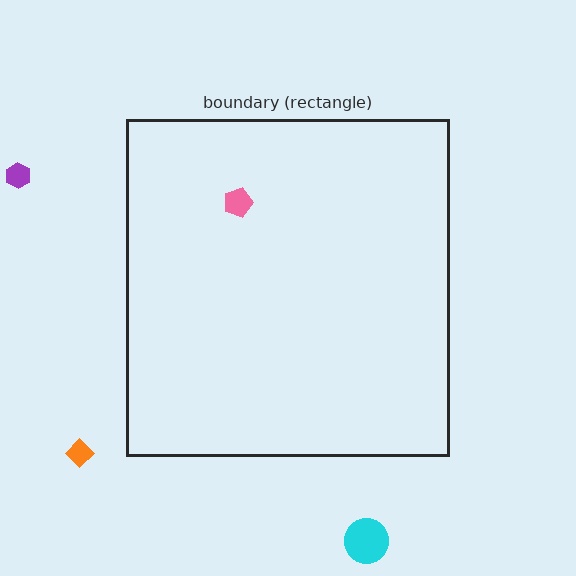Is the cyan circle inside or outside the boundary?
Outside.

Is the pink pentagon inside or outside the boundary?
Inside.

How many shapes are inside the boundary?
1 inside, 3 outside.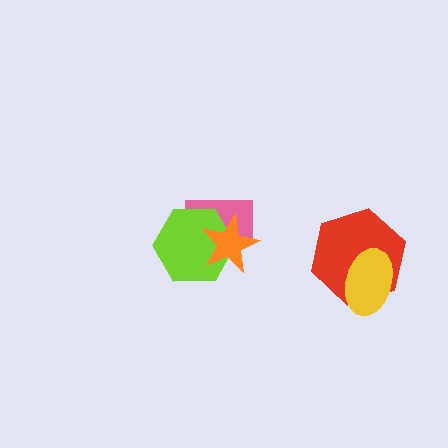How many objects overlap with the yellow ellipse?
1 object overlaps with the yellow ellipse.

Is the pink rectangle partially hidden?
Yes, it is partially covered by another shape.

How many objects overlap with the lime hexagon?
2 objects overlap with the lime hexagon.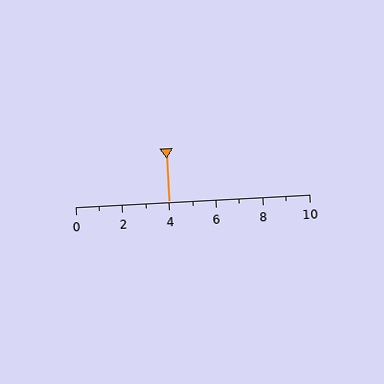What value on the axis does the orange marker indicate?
The marker indicates approximately 4.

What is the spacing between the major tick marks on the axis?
The major ticks are spaced 2 apart.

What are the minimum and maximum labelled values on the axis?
The axis runs from 0 to 10.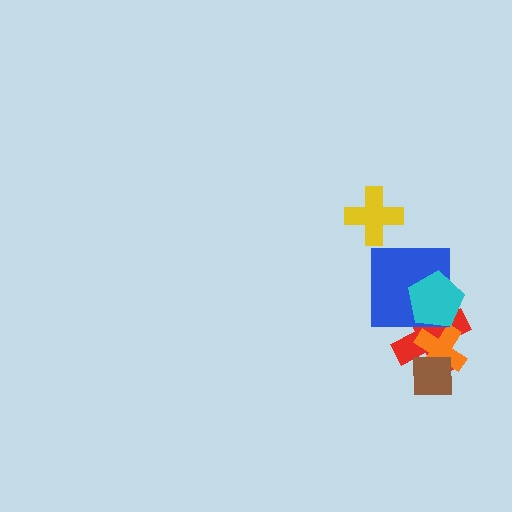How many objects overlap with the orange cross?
3 objects overlap with the orange cross.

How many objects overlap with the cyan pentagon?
3 objects overlap with the cyan pentagon.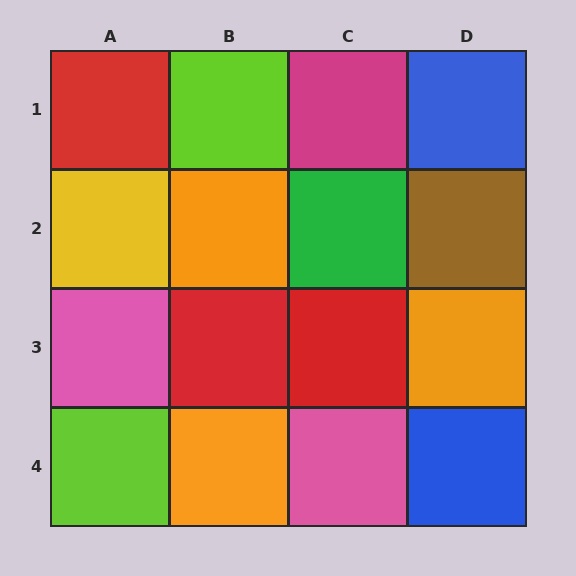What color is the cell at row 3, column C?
Red.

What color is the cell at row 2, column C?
Green.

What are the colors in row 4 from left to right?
Lime, orange, pink, blue.